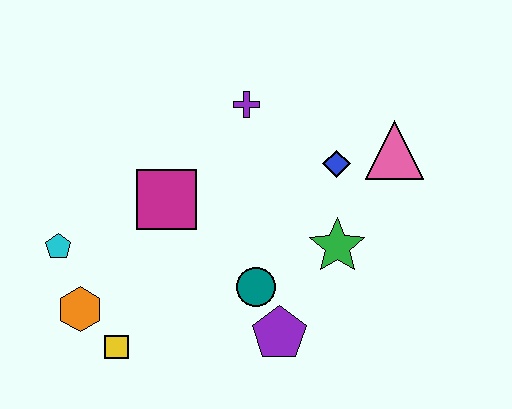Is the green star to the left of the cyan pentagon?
No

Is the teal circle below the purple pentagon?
No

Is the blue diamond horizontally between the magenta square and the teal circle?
No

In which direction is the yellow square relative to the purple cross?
The yellow square is below the purple cross.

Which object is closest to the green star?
The blue diamond is closest to the green star.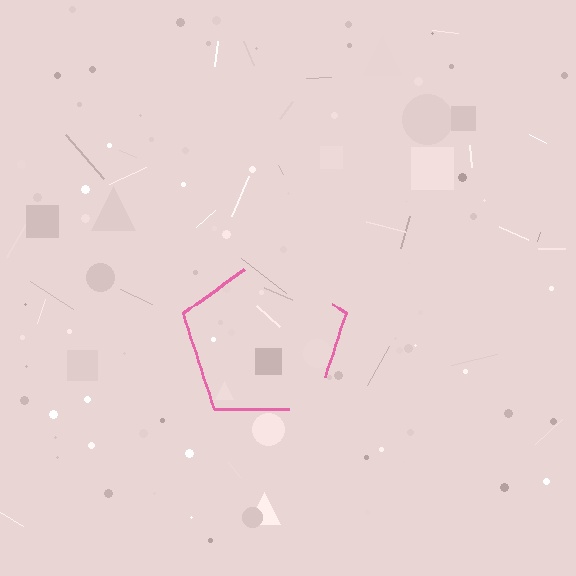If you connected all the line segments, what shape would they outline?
They would outline a pentagon.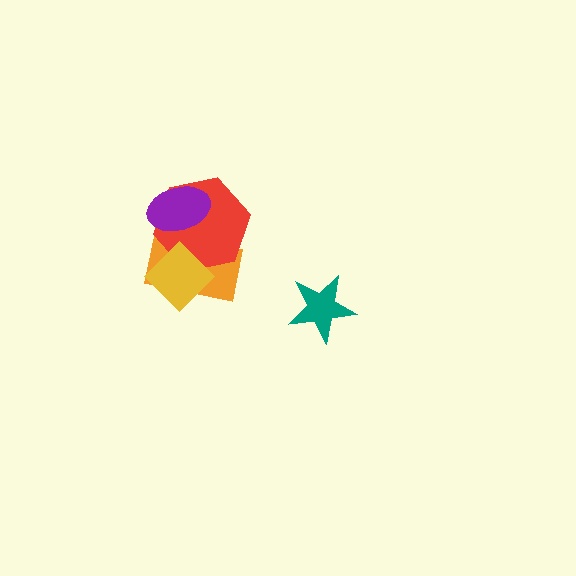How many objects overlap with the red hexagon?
3 objects overlap with the red hexagon.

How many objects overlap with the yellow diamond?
2 objects overlap with the yellow diamond.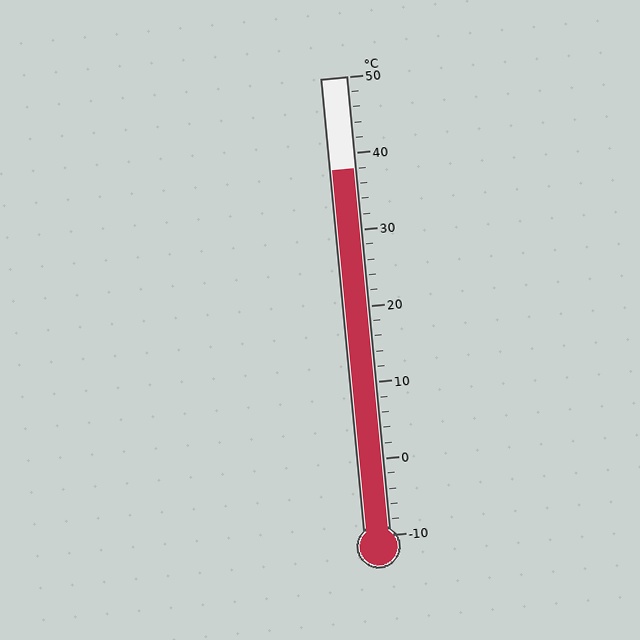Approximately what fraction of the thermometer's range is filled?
The thermometer is filled to approximately 80% of its range.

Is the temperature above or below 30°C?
The temperature is above 30°C.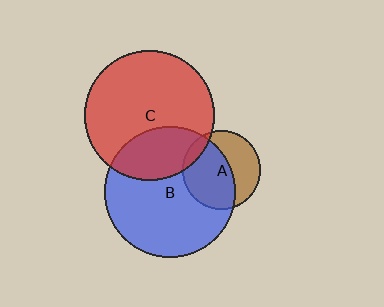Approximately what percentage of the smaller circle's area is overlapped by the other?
Approximately 30%.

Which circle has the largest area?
Circle B (blue).